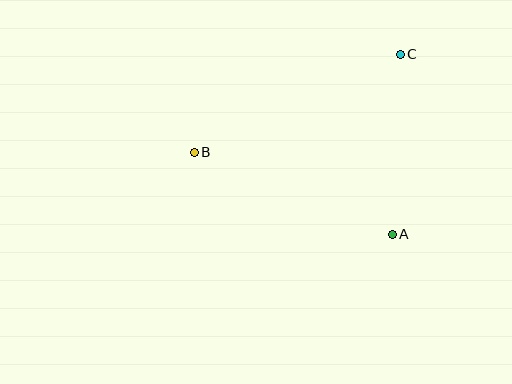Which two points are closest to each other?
Points A and C are closest to each other.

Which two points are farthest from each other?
Points B and C are farthest from each other.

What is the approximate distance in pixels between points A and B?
The distance between A and B is approximately 214 pixels.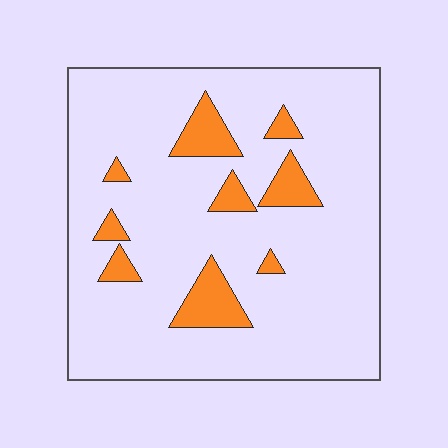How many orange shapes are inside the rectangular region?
9.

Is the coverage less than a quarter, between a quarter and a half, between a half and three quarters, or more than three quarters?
Less than a quarter.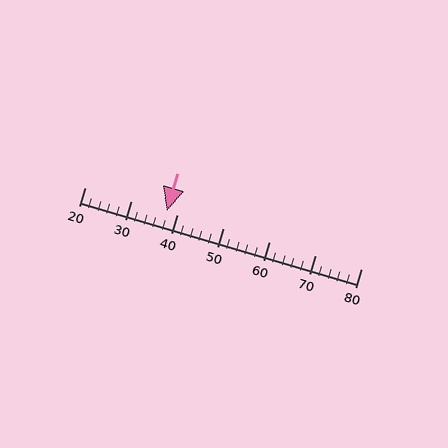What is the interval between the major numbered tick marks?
The major tick marks are spaced 10 units apart.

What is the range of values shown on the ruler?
The ruler shows values from 20 to 80.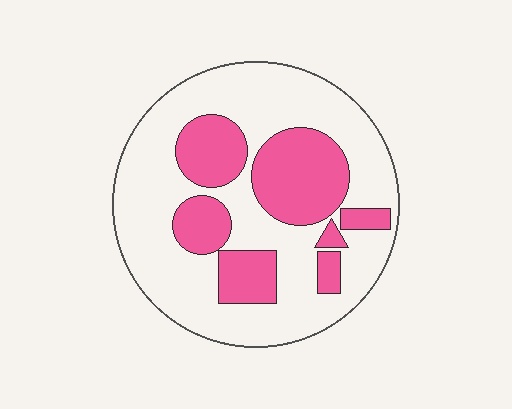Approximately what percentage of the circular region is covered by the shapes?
Approximately 30%.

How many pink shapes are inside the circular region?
7.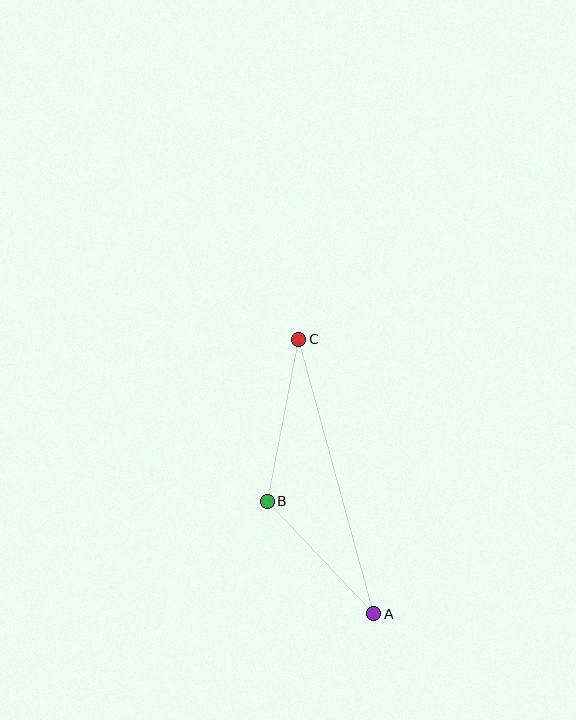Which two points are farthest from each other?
Points A and C are farthest from each other.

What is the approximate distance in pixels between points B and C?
The distance between B and C is approximately 165 pixels.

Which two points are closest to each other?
Points A and B are closest to each other.